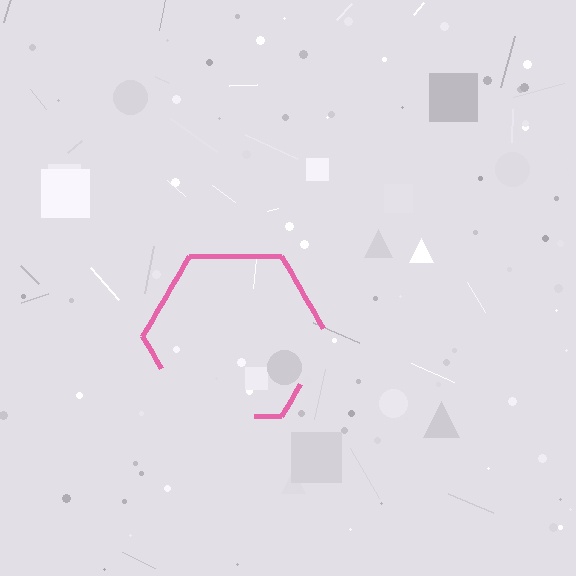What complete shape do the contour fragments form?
The contour fragments form a hexagon.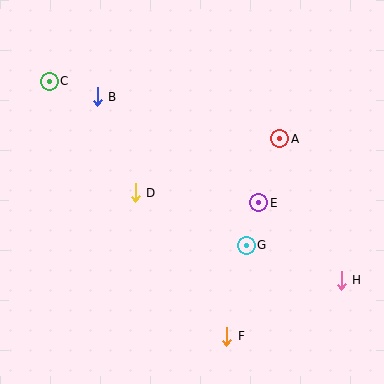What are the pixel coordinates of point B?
Point B is at (97, 97).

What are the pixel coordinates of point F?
Point F is at (227, 336).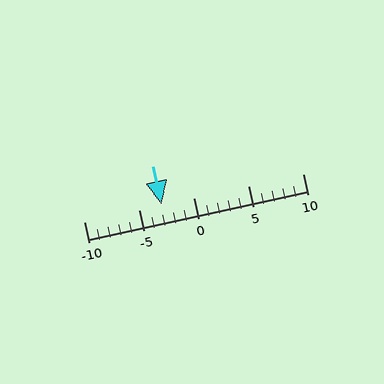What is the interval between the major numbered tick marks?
The major tick marks are spaced 5 units apart.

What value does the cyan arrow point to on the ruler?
The cyan arrow points to approximately -3.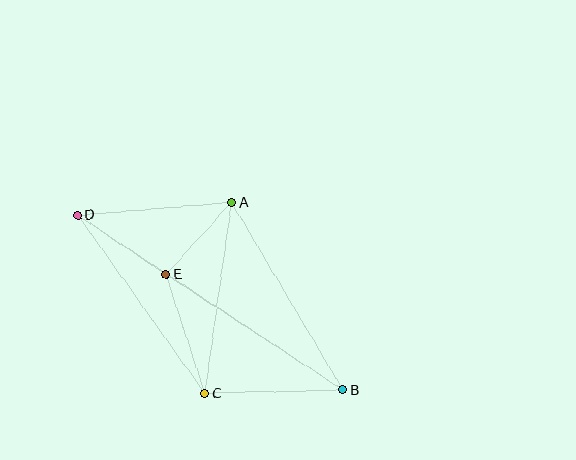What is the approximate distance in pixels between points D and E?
The distance between D and E is approximately 106 pixels.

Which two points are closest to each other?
Points A and E are closest to each other.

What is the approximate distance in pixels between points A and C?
The distance between A and C is approximately 193 pixels.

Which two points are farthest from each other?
Points B and D are farthest from each other.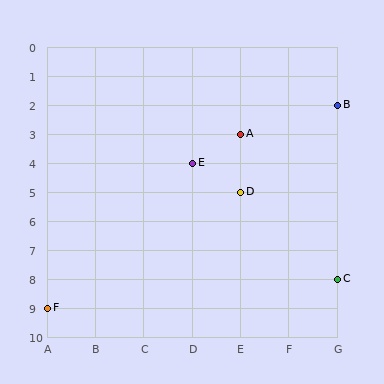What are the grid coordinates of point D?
Point D is at grid coordinates (E, 5).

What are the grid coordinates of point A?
Point A is at grid coordinates (E, 3).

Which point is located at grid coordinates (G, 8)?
Point C is at (G, 8).